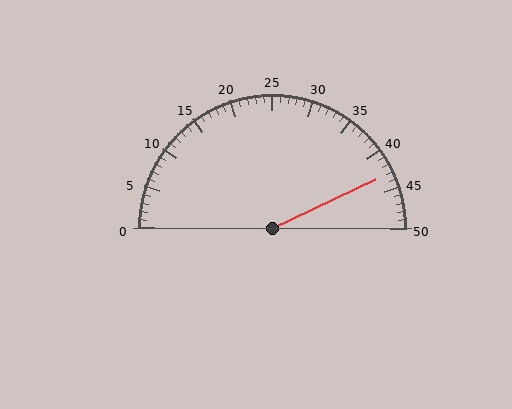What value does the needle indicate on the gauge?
The needle indicates approximately 43.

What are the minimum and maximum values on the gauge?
The gauge ranges from 0 to 50.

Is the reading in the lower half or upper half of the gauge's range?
The reading is in the upper half of the range (0 to 50).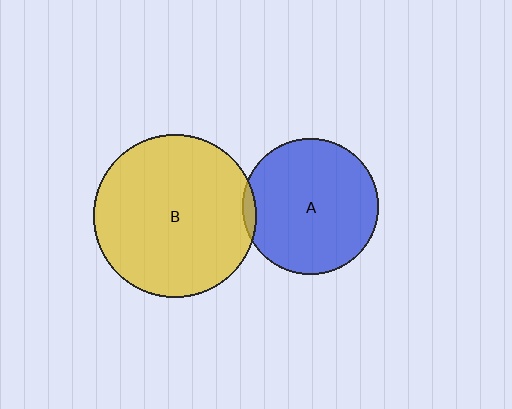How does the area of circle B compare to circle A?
Approximately 1.4 times.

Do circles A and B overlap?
Yes.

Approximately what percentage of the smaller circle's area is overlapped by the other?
Approximately 5%.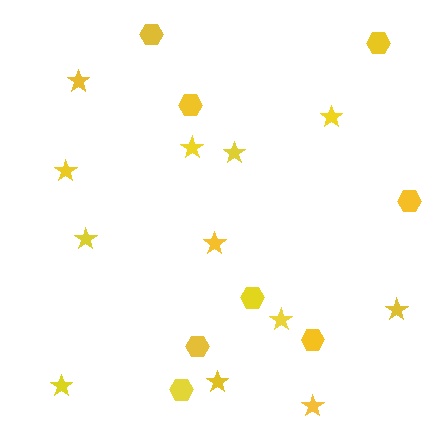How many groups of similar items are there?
There are 2 groups: one group of hexagons (8) and one group of stars (12).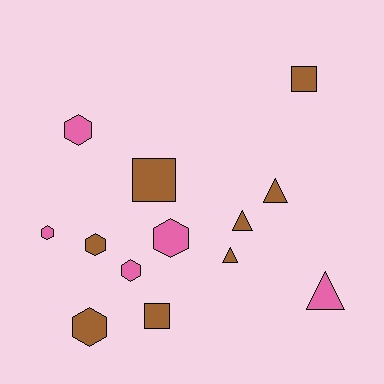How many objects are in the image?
There are 13 objects.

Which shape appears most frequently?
Hexagon, with 6 objects.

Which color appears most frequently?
Brown, with 8 objects.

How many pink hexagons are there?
There are 4 pink hexagons.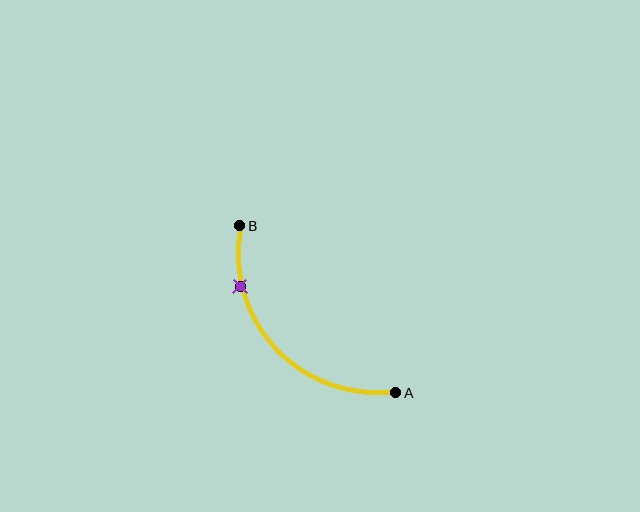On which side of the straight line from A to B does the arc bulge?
The arc bulges below and to the left of the straight line connecting A and B.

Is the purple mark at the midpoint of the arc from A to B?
No. The purple mark lies on the arc but is closer to endpoint B. The arc midpoint would be at the point on the curve equidistant along the arc from both A and B.